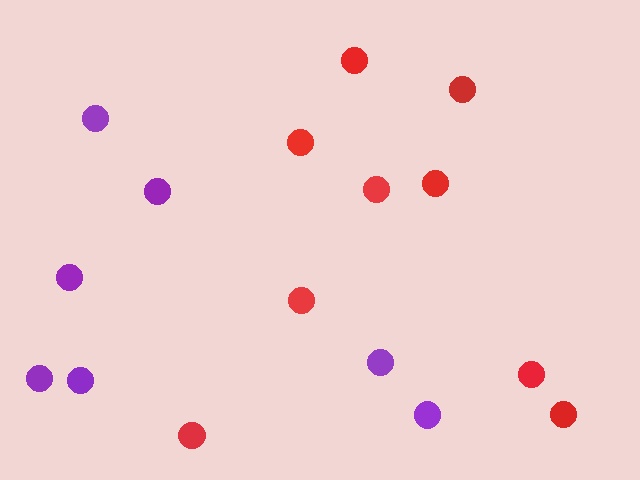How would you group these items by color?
There are 2 groups: one group of purple circles (7) and one group of red circles (9).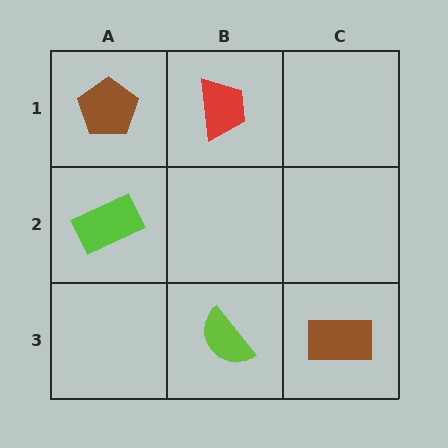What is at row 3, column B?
A lime semicircle.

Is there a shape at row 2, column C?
No, that cell is empty.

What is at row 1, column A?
A brown pentagon.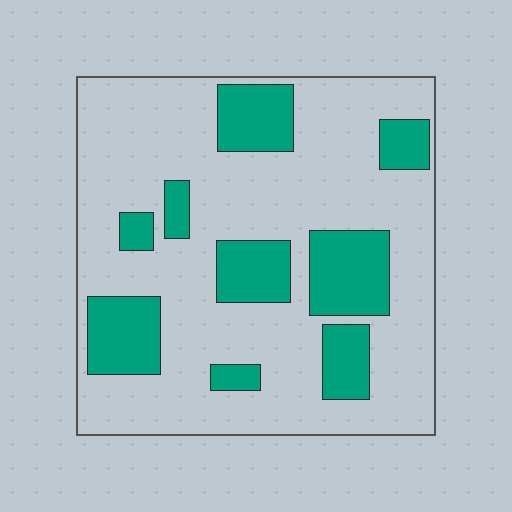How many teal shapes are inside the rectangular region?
9.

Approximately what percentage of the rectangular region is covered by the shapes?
Approximately 25%.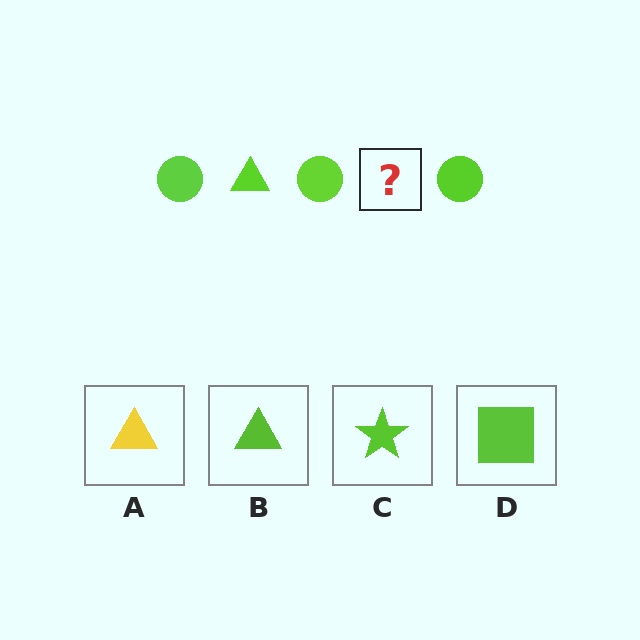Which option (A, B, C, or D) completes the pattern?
B.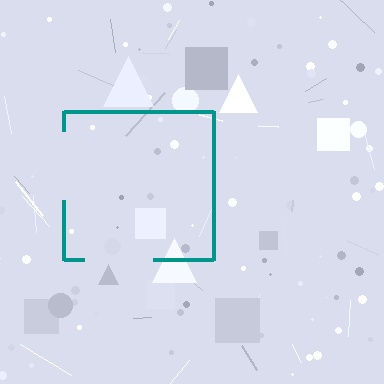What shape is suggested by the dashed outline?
The dashed outline suggests a square.